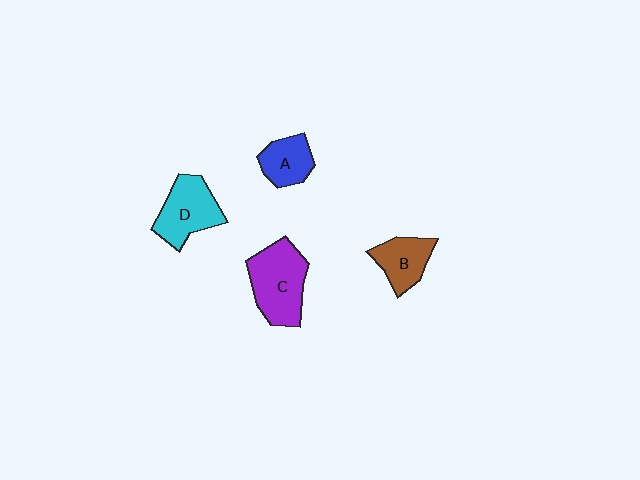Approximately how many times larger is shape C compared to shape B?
Approximately 1.6 times.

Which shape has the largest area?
Shape C (purple).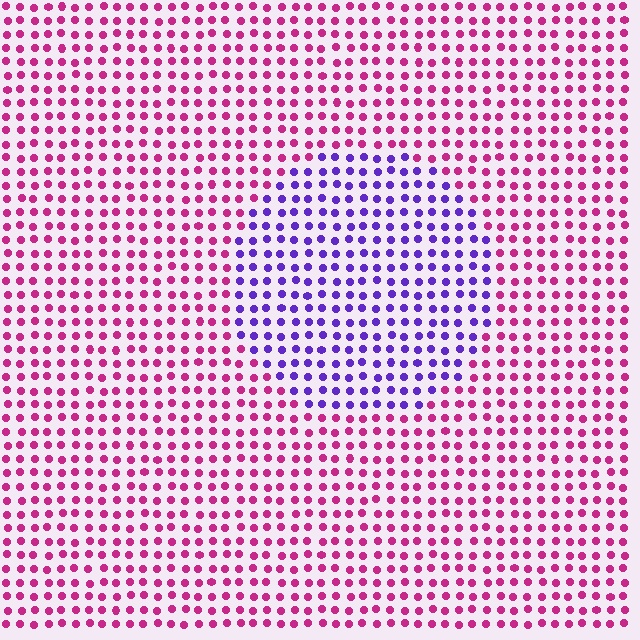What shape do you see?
I see a circle.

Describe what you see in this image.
The image is filled with small magenta elements in a uniform arrangement. A circle-shaped region is visible where the elements are tinted to a slightly different hue, forming a subtle color boundary.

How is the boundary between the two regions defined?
The boundary is defined purely by a slight shift in hue (about 62 degrees). Spacing, size, and orientation are identical on both sides.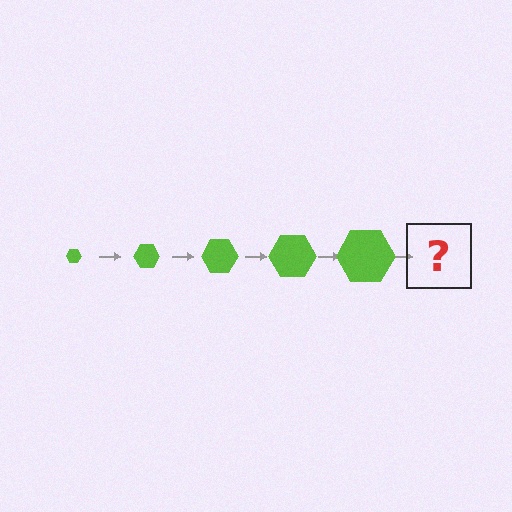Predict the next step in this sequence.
The next step is a lime hexagon, larger than the previous one.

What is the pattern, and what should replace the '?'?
The pattern is that the hexagon gets progressively larger each step. The '?' should be a lime hexagon, larger than the previous one.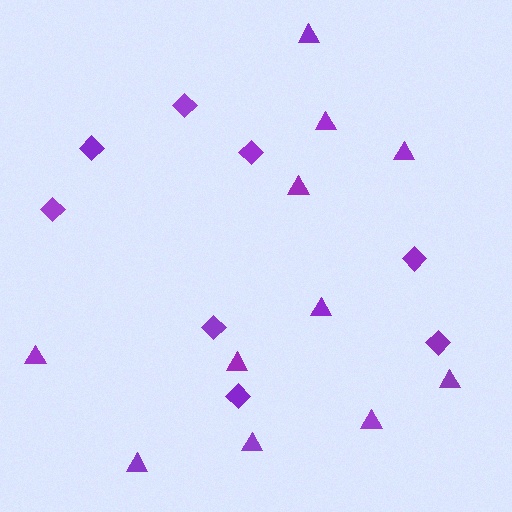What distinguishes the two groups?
There are 2 groups: one group of diamonds (8) and one group of triangles (11).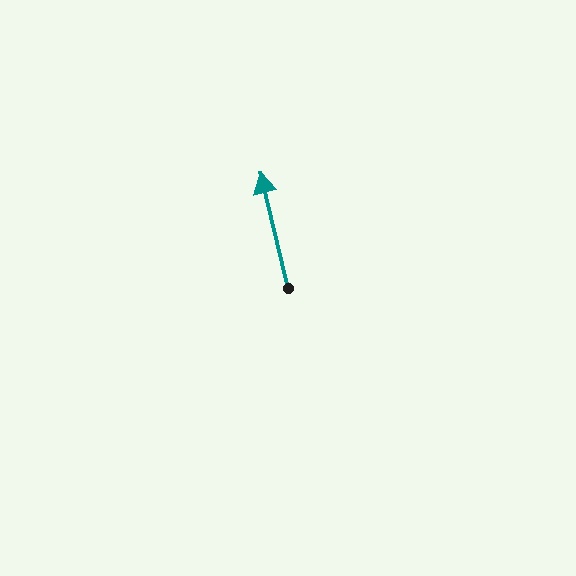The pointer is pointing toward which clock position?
Roughly 12 o'clock.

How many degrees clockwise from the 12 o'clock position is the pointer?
Approximately 347 degrees.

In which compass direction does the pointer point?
North.